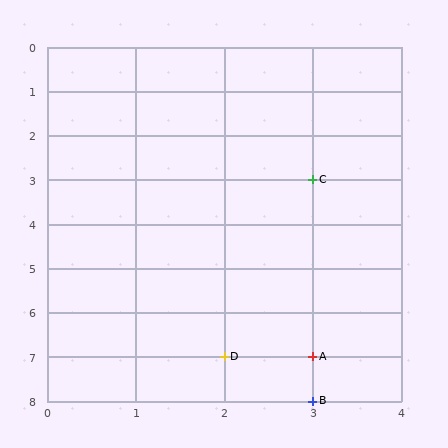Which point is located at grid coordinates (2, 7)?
Point D is at (2, 7).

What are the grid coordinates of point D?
Point D is at grid coordinates (2, 7).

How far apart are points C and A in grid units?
Points C and A are 4 rows apart.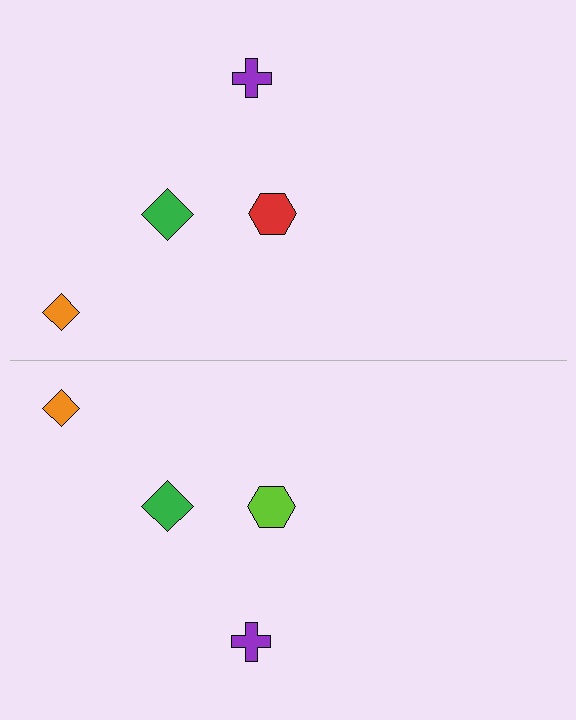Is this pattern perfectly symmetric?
No, the pattern is not perfectly symmetric. The lime hexagon on the bottom side breaks the symmetry — its mirror counterpart is red.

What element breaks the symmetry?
The lime hexagon on the bottom side breaks the symmetry — its mirror counterpart is red.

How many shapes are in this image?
There are 8 shapes in this image.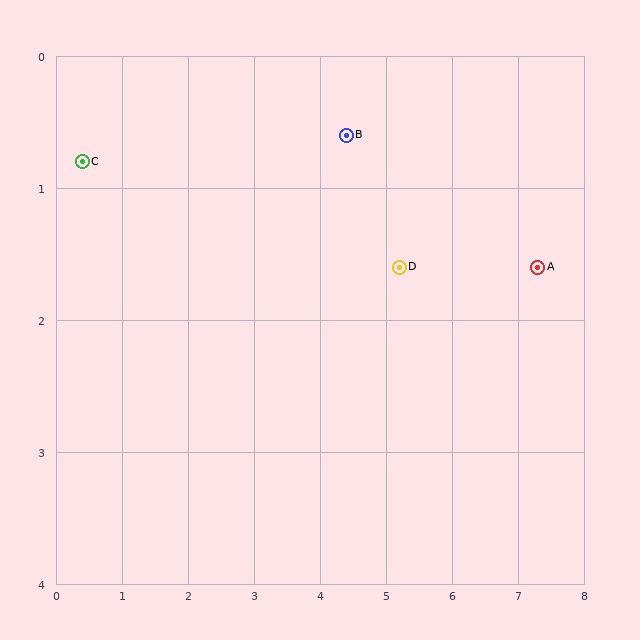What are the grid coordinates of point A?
Point A is at approximately (7.3, 1.6).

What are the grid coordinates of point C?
Point C is at approximately (0.4, 0.8).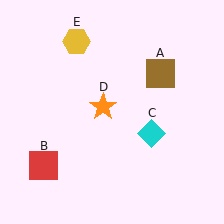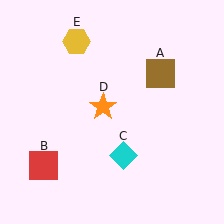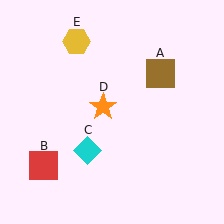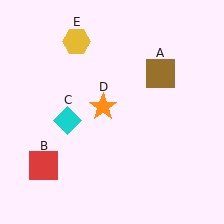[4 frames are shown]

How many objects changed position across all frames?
1 object changed position: cyan diamond (object C).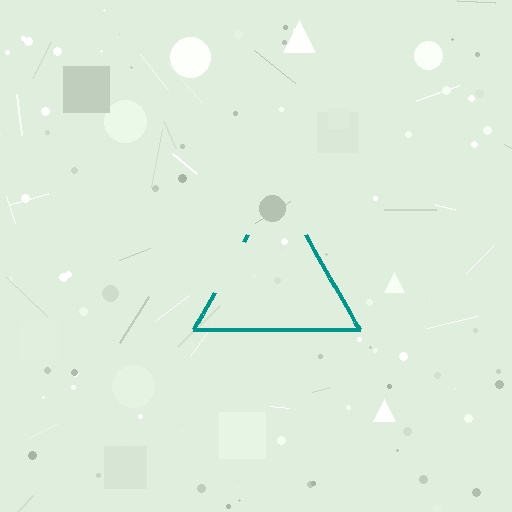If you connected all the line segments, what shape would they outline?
They would outline a triangle.